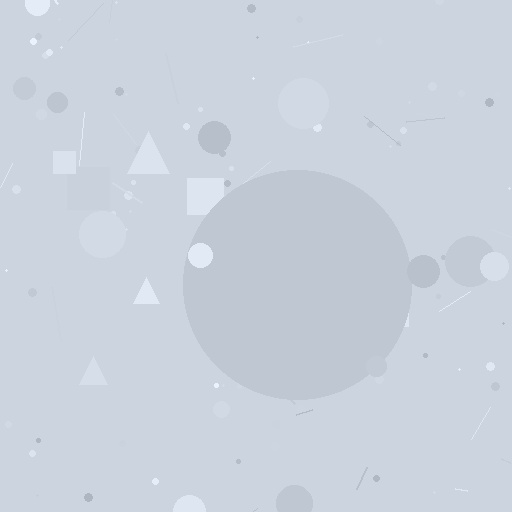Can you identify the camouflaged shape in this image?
The camouflaged shape is a circle.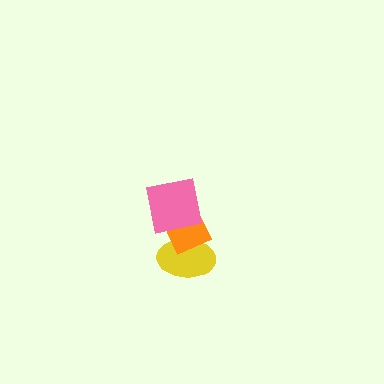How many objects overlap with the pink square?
2 objects overlap with the pink square.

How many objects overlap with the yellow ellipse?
2 objects overlap with the yellow ellipse.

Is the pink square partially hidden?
No, no other shape covers it.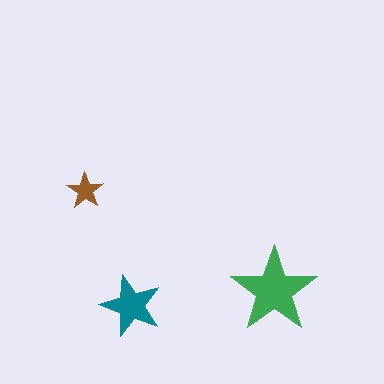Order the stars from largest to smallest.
the green one, the teal one, the brown one.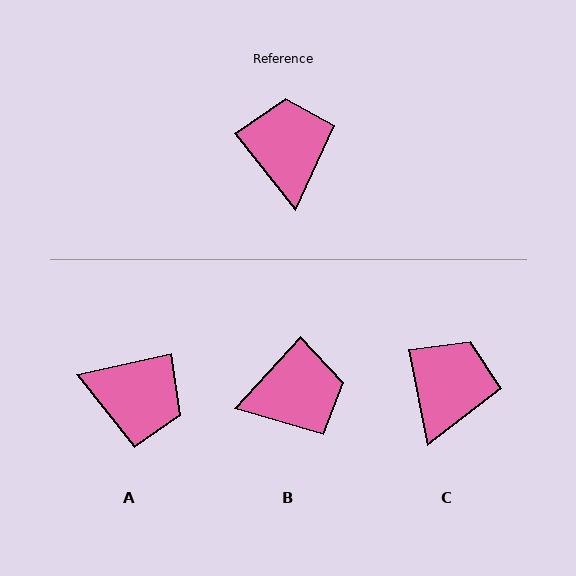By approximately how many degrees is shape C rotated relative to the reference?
Approximately 28 degrees clockwise.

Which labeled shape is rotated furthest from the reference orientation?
A, about 116 degrees away.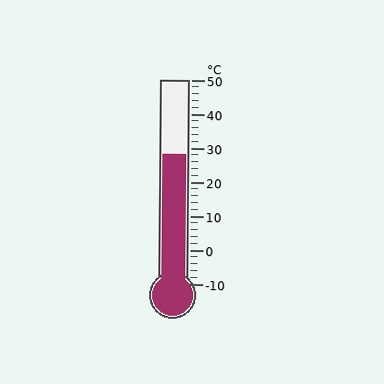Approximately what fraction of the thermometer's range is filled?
The thermometer is filled to approximately 65% of its range.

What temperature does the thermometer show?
The thermometer shows approximately 28°C.